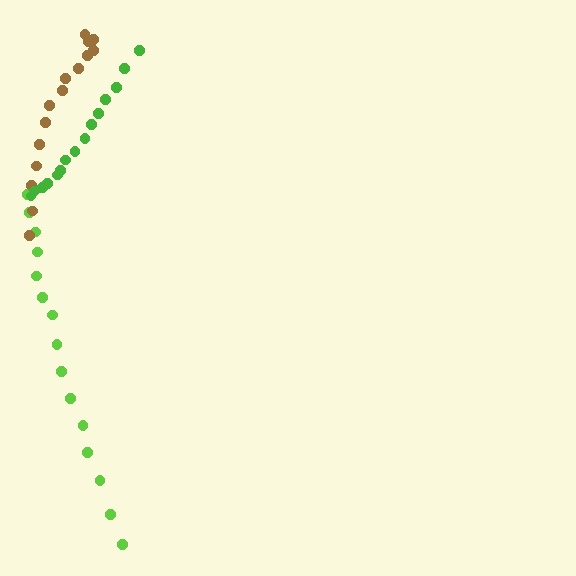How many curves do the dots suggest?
There are 3 distinct paths.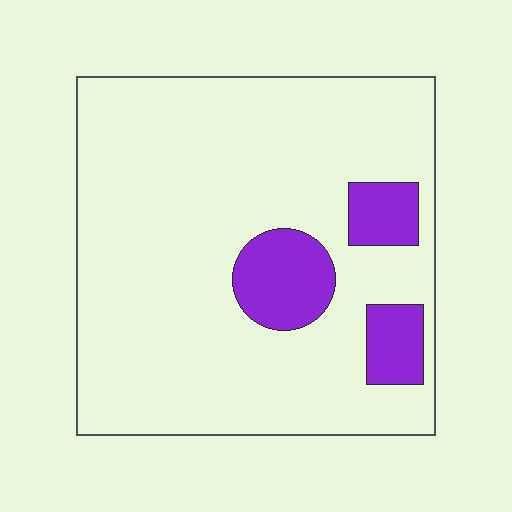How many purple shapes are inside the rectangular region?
3.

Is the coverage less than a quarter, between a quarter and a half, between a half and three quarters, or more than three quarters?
Less than a quarter.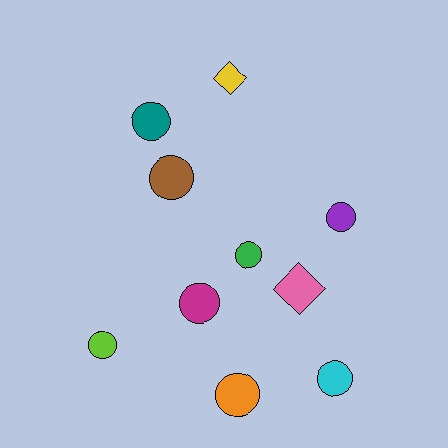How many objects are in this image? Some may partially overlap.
There are 10 objects.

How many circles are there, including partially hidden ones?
There are 8 circles.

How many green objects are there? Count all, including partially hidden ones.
There is 1 green object.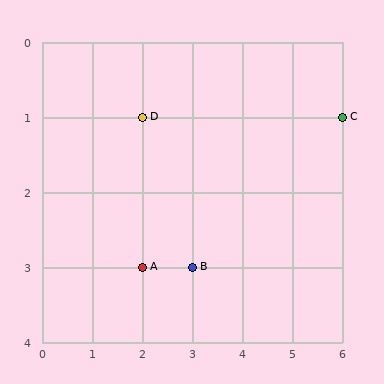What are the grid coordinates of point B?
Point B is at grid coordinates (3, 3).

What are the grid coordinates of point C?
Point C is at grid coordinates (6, 1).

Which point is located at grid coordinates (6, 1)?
Point C is at (6, 1).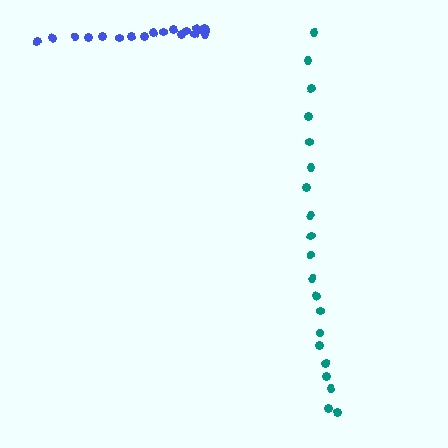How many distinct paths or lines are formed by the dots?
There are 2 distinct paths.